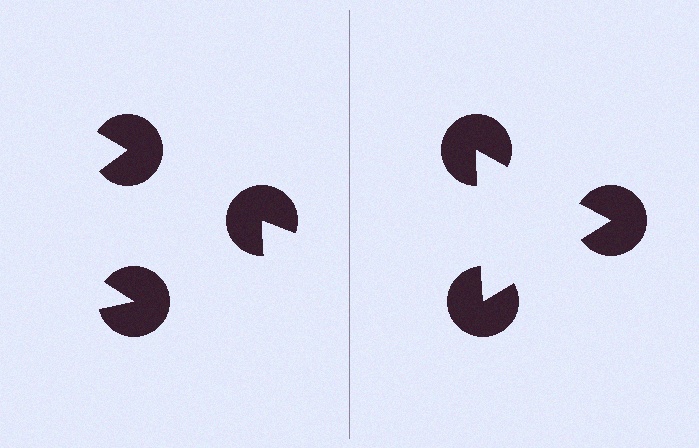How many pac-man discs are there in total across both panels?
6 — 3 on each side.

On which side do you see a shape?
An illusory triangle appears on the right side. On the left side the wedge cuts are rotated, so no coherent shape forms.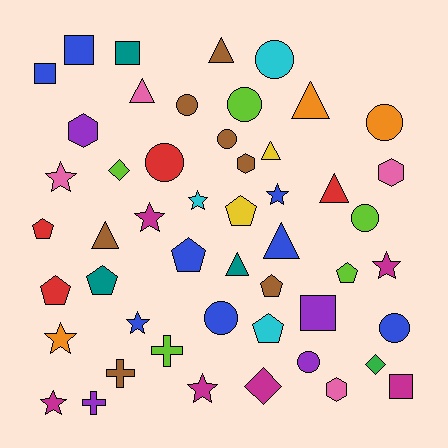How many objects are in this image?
There are 50 objects.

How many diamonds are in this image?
There are 3 diamonds.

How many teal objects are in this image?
There are 3 teal objects.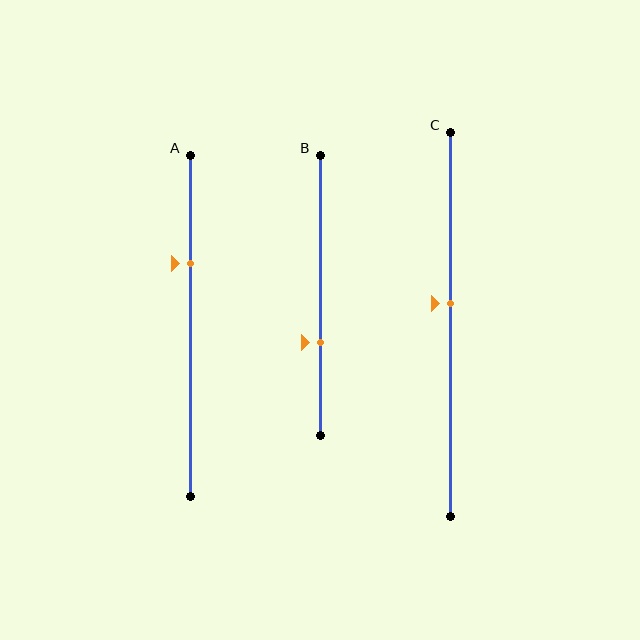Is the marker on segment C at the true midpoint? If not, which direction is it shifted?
No, the marker on segment C is shifted upward by about 5% of the segment length.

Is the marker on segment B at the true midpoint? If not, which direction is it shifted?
No, the marker on segment B is shifted downward by about 17% of the segment length.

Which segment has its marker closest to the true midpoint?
Segment C has its marker closest to the true midpoint.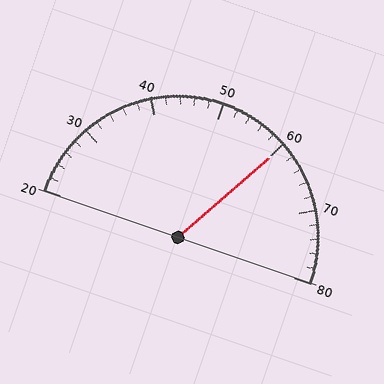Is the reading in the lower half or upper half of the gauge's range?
The reading is in the upper half of the range (20 to 80).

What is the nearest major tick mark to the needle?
The nearest major tick mark is 60.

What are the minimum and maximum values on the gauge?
The gauge ranges from 20 to 80.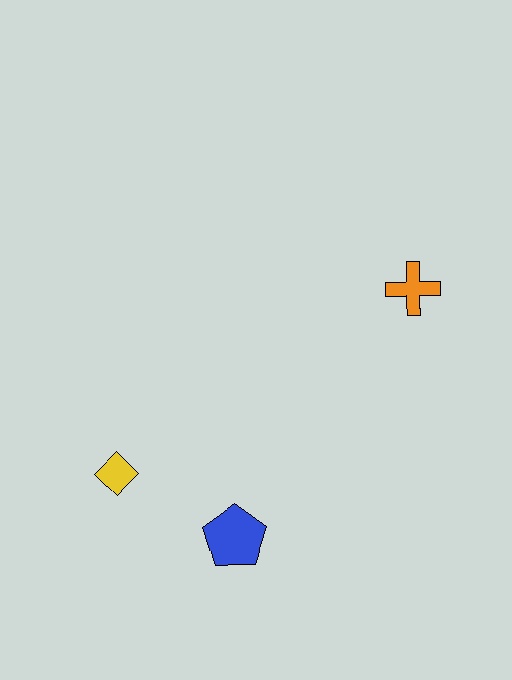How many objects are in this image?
There are 3 objects.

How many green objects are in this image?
There are no green objects.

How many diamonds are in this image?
There is 1 diamond.